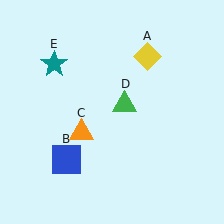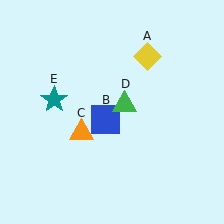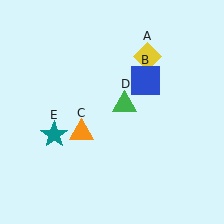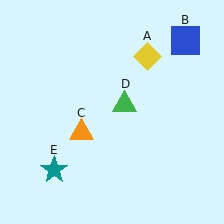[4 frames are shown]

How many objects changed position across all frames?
2 objects changed position: blue square (object B), teal star (object E).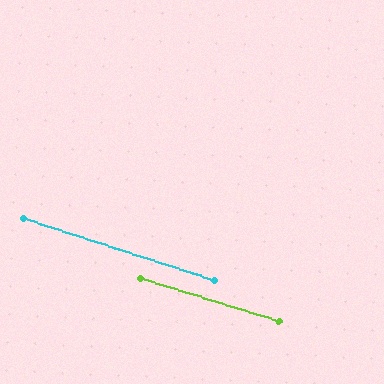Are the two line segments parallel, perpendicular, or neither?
Parallel — their directions differ by only 0.5°.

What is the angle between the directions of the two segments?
Approximately 1 degree.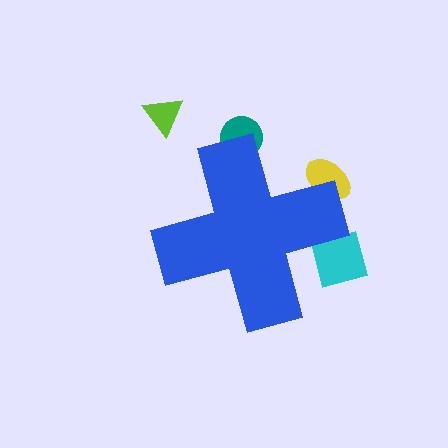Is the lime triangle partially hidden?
No, the lime triangle is fully visible.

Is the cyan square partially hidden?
Yes, the cyan square is partially hidden behind the blue cross.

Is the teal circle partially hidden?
Yes, the teal circle is partially hidden behind the blue cross.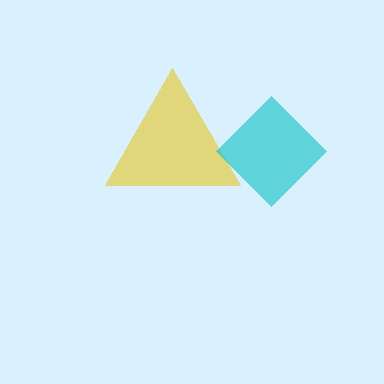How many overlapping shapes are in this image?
There are 2 overlapping shapes in the image.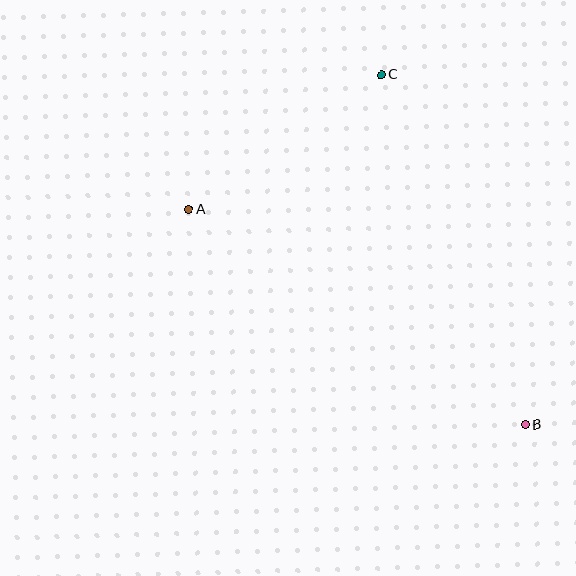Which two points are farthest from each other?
Points A and B are farthest from each other.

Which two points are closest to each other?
Points A and C are closest to each other.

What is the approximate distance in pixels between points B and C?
The distance between B and C is approximately 378 pixels.